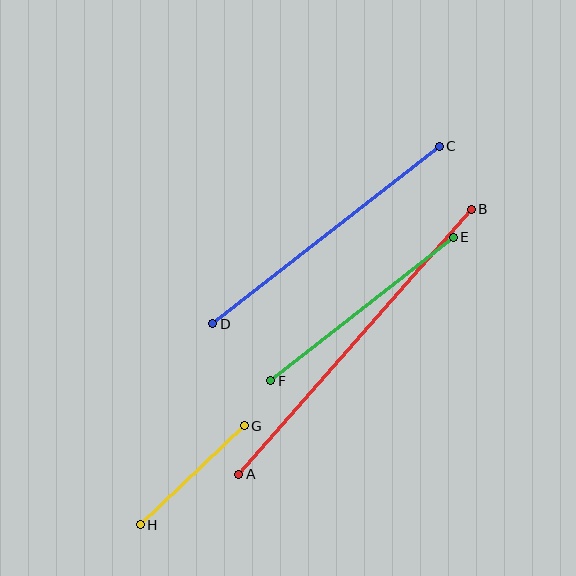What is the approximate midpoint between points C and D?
The midpoint is at approximately (326, 235) pixels.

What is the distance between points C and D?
The distance is approximately 288 pixels.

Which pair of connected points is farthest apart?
Points A and B are farthest apart.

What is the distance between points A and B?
The distance is approximately 352 pixels.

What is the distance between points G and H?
The distance is approximately 143 pixels.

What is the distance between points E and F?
The distance is approximately 232 pixels.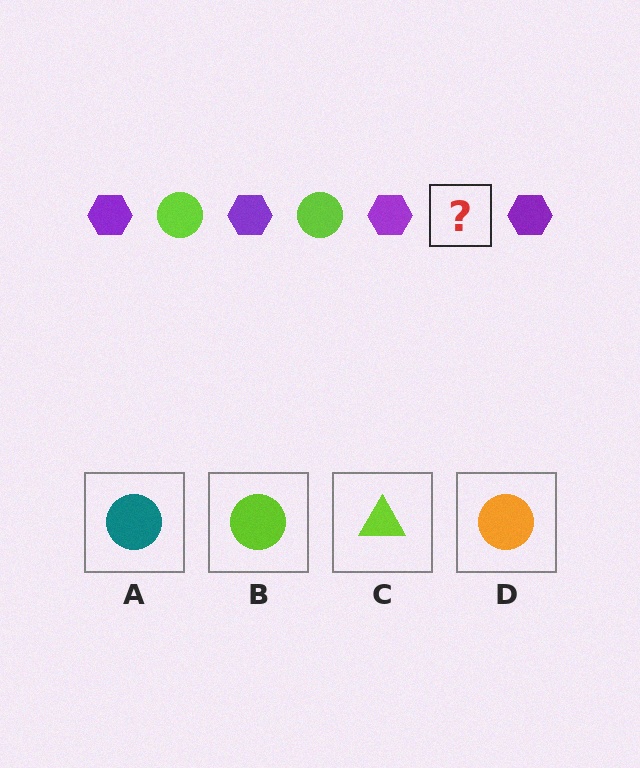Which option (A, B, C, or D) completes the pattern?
B.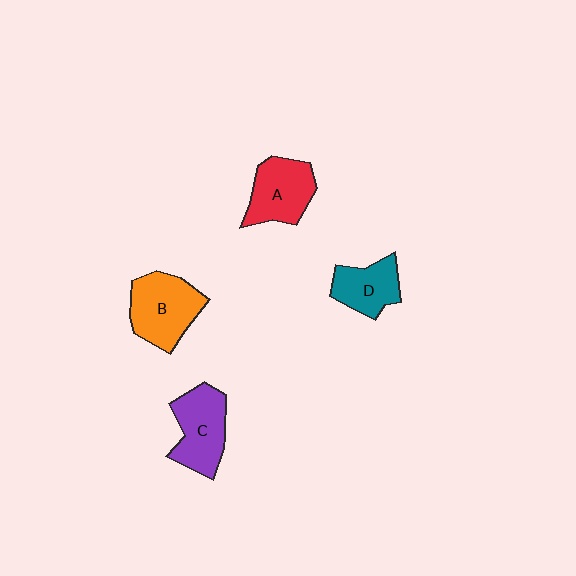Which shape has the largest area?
Shape B (orange).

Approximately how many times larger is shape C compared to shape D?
Approximately 1.3 times.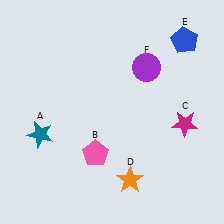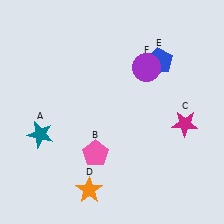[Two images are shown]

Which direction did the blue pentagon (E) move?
The blue pentagon (E) moved left.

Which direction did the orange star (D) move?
The orange star (D) moved left.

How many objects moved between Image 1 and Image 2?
2 objects moved between the two images.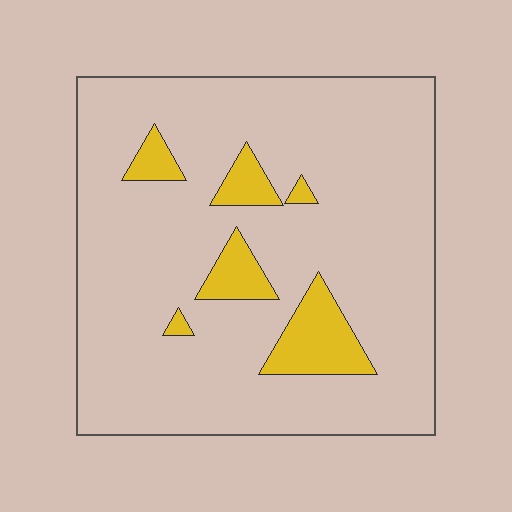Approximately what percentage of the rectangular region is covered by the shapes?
Approximately 10%.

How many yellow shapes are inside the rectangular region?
6.